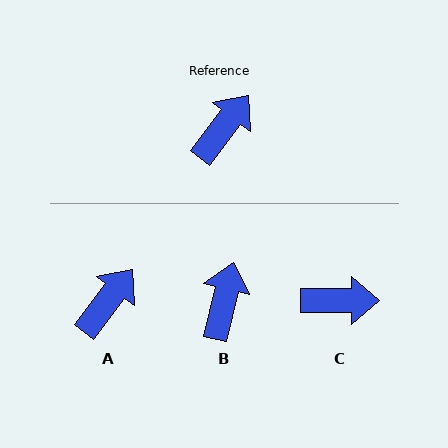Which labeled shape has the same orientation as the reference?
A.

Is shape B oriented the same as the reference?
No, it is off by about 24 degrees.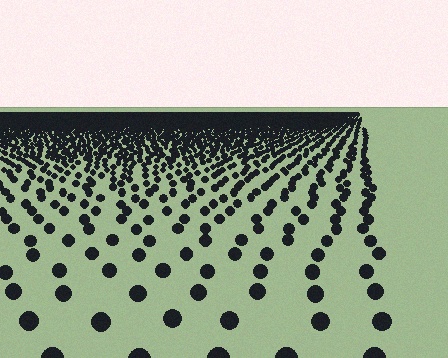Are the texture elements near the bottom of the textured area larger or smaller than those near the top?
Larger. Near the bottom, elements are closer to the viewer and appear at a bigger on-screen size.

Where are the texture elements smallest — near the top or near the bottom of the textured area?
Near the top.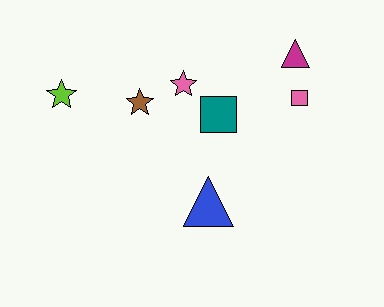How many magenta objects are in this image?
There is 1 magenta object.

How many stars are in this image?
There are 3 stars.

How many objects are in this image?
There are 7 objects.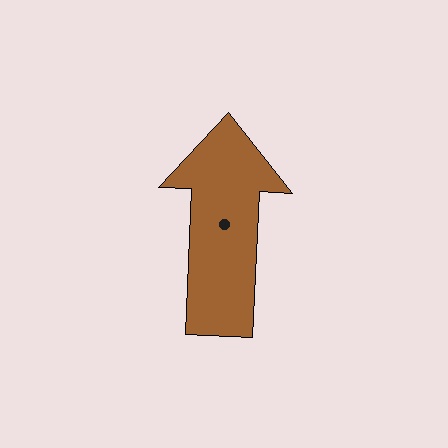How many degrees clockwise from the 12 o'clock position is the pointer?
Approximately 2 degrees.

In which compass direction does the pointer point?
North.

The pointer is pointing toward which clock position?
Roughly 12 o'clock.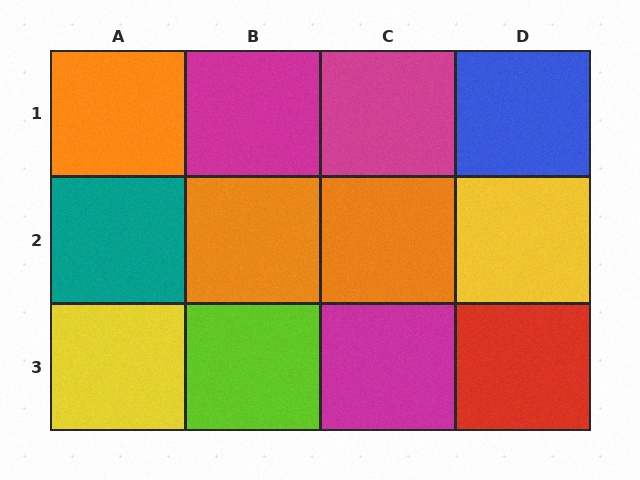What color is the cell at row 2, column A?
Teal.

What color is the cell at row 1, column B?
Magenta.